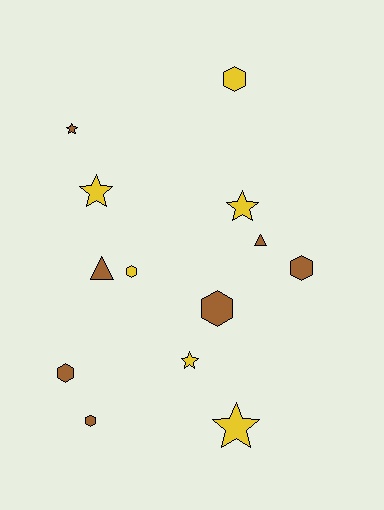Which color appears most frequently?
Brown, with 7 objects.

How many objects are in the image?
There are 13 objects.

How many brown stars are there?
There is 1 brown star.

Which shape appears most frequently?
Hexagon, with 6 objects.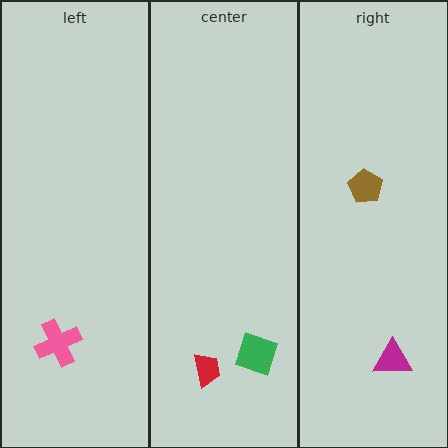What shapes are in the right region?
The magenta triangle, the brown pentagon.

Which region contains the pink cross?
The left region.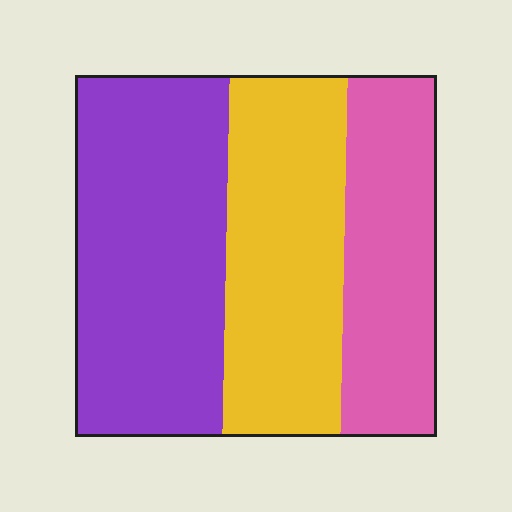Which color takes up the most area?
Purple, at roughly 40%.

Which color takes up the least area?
Pink, at roughly 25%.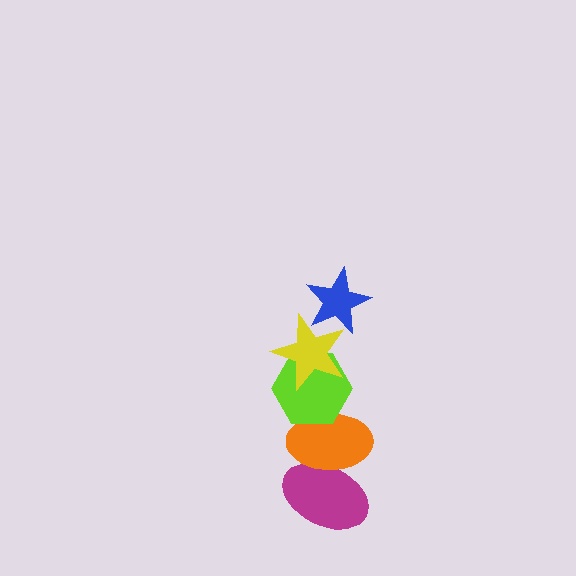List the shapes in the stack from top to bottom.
From top to bottom: the blue star, the yellow star, the lime hexagon, the orange ellipse, the magenta ellipse.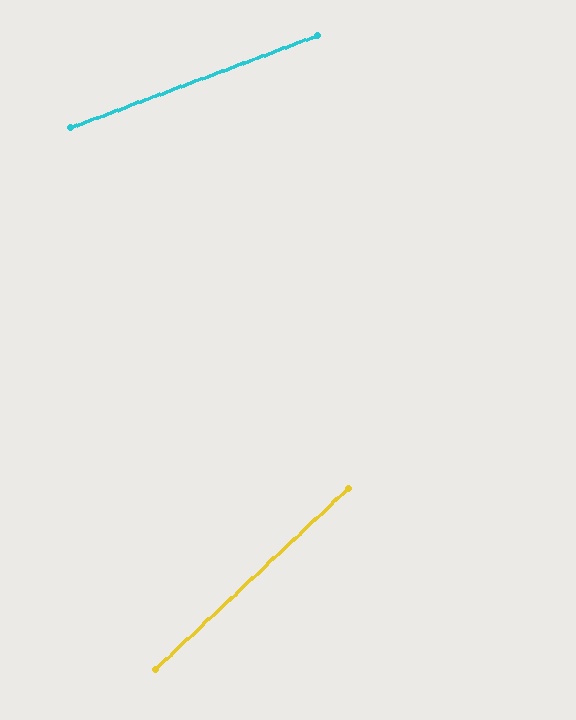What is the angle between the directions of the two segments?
Approximately 23 degrees.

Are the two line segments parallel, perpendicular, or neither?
Neither parallel nor perpendicular — they differ by about 23°.